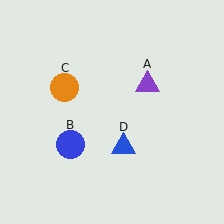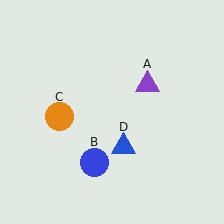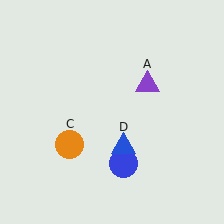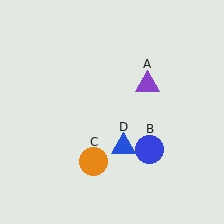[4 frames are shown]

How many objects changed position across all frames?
2 objects changed position: blue circle (object B), orange circle (object C).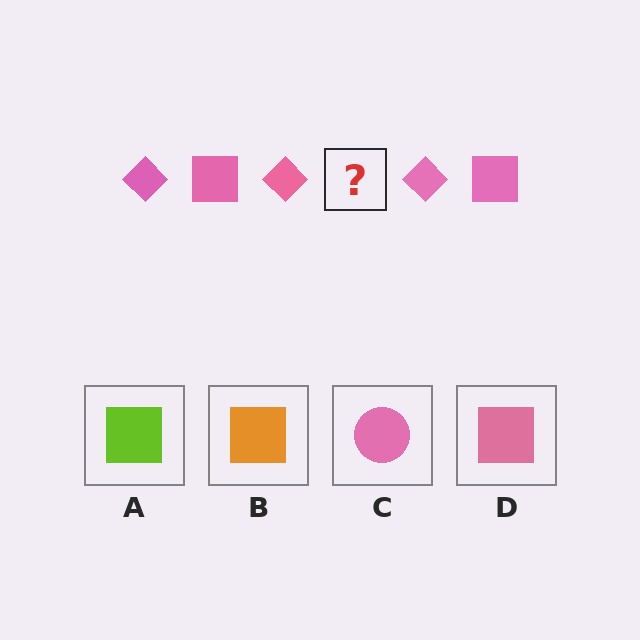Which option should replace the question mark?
Option D.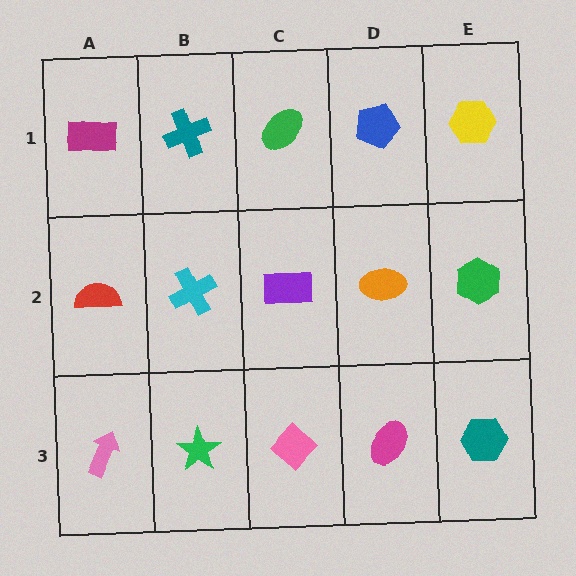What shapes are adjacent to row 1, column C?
A purple rectangle (row 2, column C), a teal cross (row 1, column B), a blue pentagon (row 1, column D).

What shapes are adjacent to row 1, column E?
A green hexagon (row 2, column E), a blue pentagon (row 1, column D).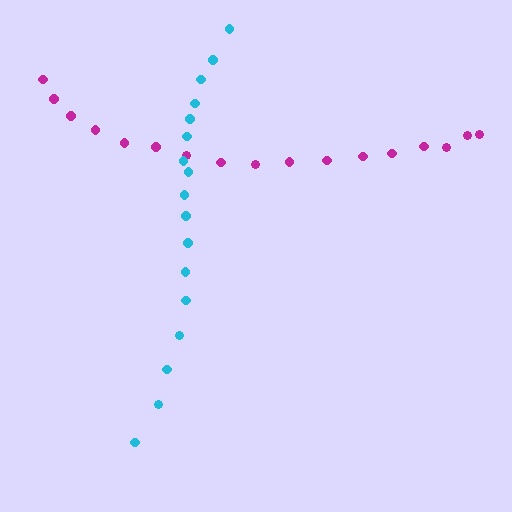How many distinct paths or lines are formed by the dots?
There are 2 distinct paths.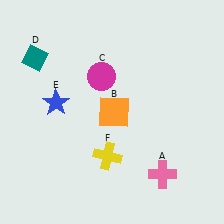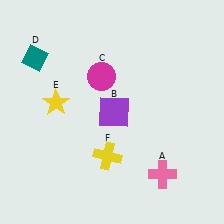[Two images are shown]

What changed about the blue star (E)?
In Image 1, E is blue. In Image 2, it changed to yellow.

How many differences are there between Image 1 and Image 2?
There are 2 differences between the two images.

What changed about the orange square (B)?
In Image 1, B is orange. In Image 2, it changed to purple.